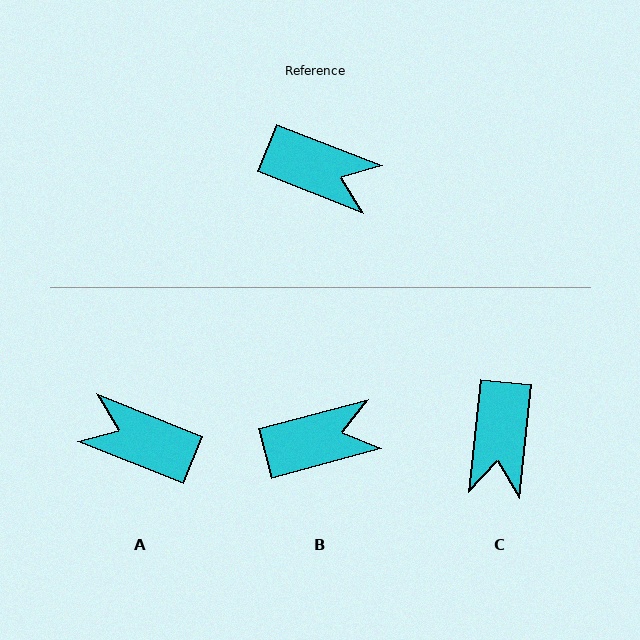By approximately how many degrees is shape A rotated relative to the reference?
Approximately 180 degrees counter-clockwise.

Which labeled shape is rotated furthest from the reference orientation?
A, about 180 degrees away.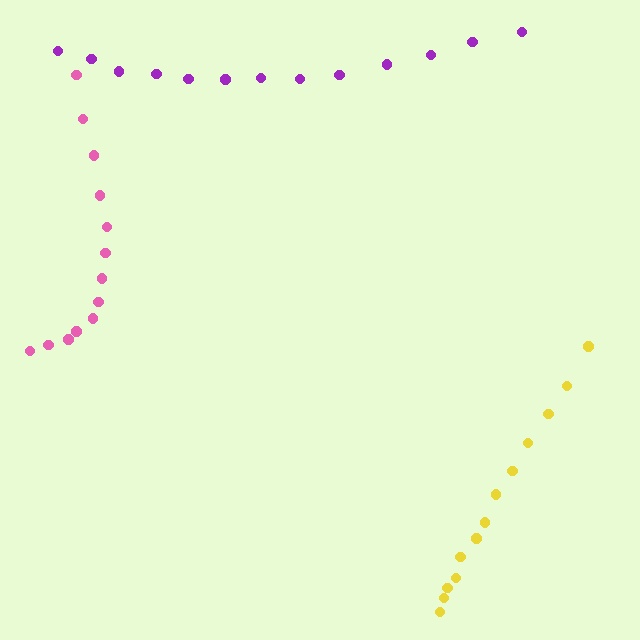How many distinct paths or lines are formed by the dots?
There are 3 distinct paths.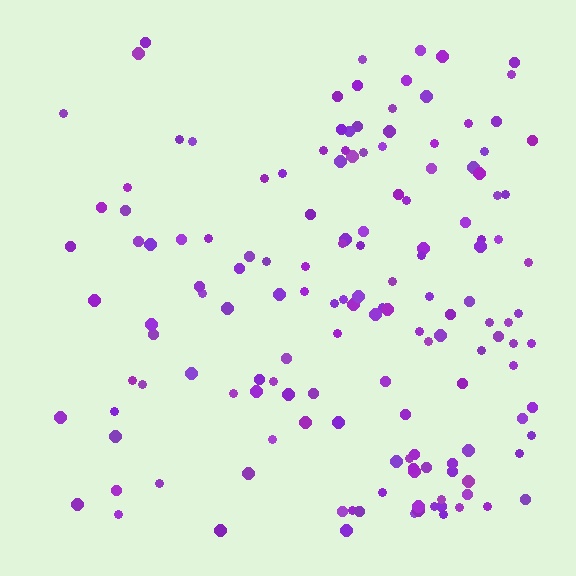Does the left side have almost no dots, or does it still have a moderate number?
Still a moderate number, just noticeably fewer than the right.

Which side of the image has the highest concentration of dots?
The right.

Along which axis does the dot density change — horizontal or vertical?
Horizontal.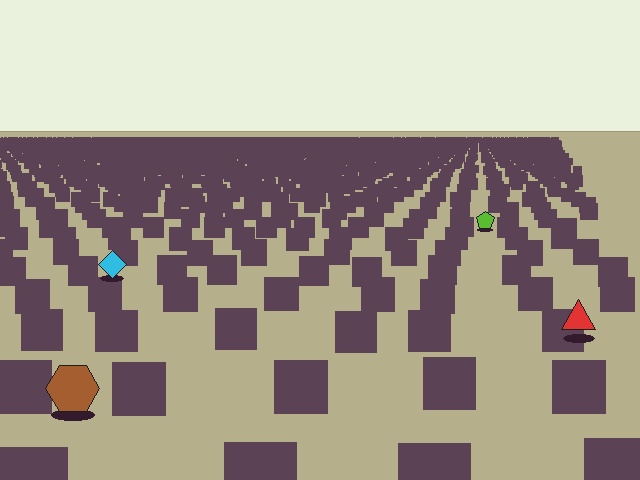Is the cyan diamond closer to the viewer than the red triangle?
No. The red triangle is closer — you can tell from the texture gradient: the ground texture is coarser near it.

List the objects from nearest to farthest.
From nearest to farthest: the brown hexagon, the red triangle, the cyan diamond, the lime pentagon.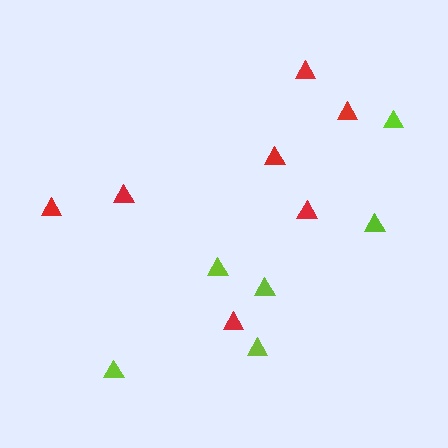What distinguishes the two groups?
There are 2 groups: one group of red triangles (7) and one group of lime triangles (6).